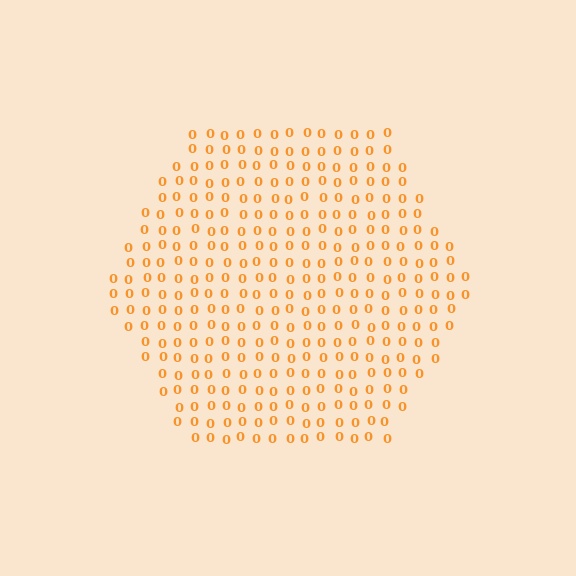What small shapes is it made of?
It is made of small digit 0's.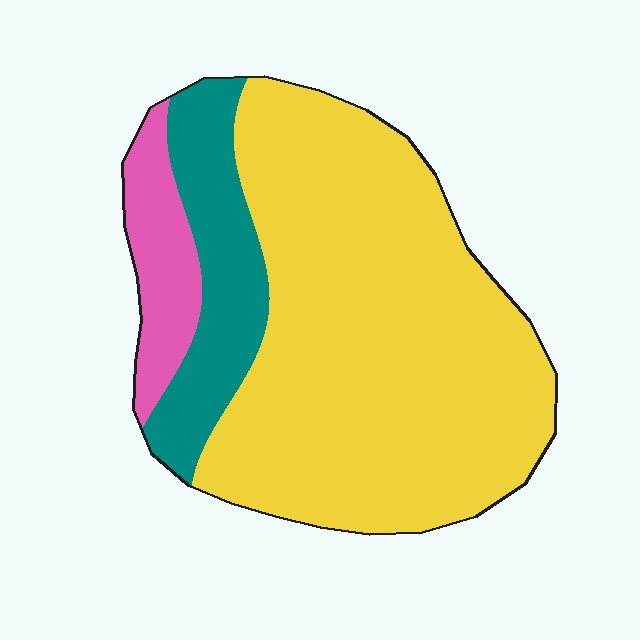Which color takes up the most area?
Yellow, at roughly 70%.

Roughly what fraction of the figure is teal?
Teal covers 17% of the figure.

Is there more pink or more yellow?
Yellow.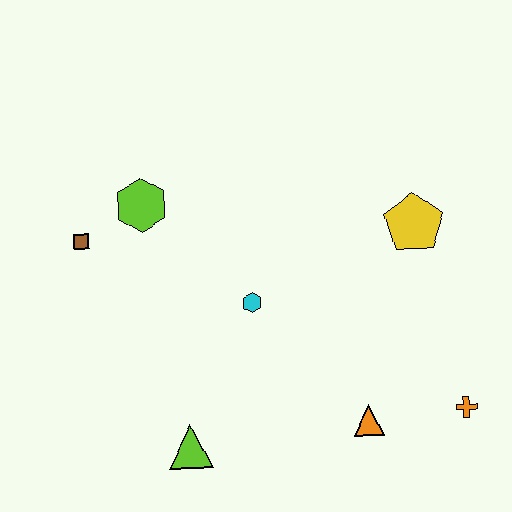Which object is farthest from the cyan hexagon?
The orange cross is farthest from the cyan hexagon.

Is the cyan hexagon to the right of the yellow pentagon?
No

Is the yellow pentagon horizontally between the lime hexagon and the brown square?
No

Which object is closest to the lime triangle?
The cyan hexagon is closest to the lime triangle.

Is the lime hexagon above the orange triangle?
Yes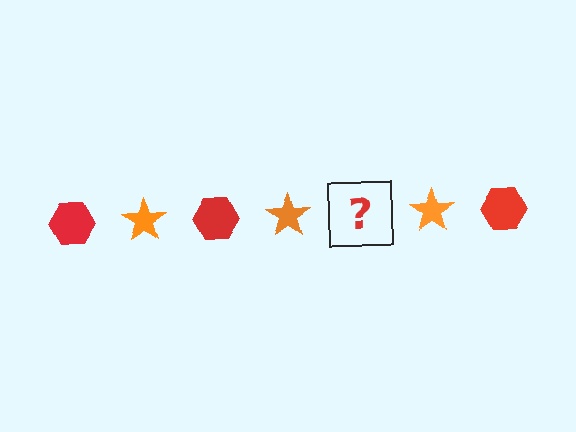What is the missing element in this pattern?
The missing element is a red hexagon.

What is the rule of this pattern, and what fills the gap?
The rule is that the pattern alternates between red hexagon and orange star. The gap should be filled with a red hexagon.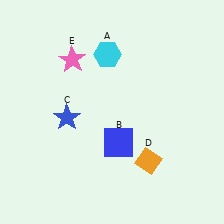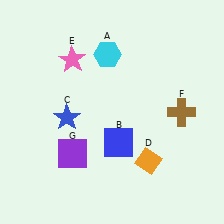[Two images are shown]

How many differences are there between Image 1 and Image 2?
There are 2 differences between the two images.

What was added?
A brown cross (F), a purple square (G) were added in Image 2.